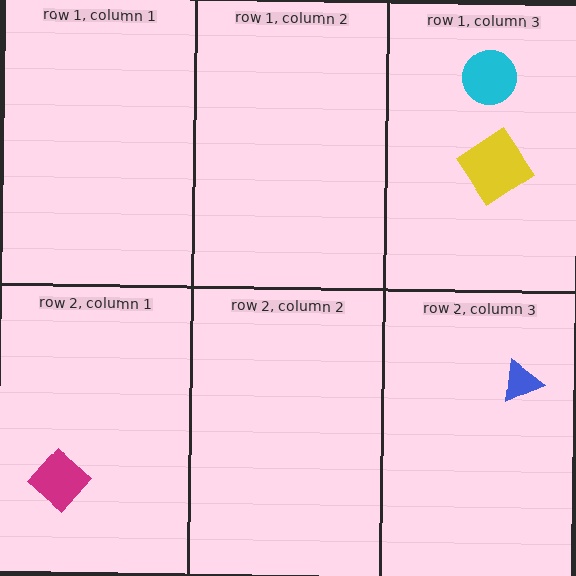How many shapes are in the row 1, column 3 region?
2.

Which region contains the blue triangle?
The row 2, column 3 region.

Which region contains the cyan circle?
The row 1, column 3 region.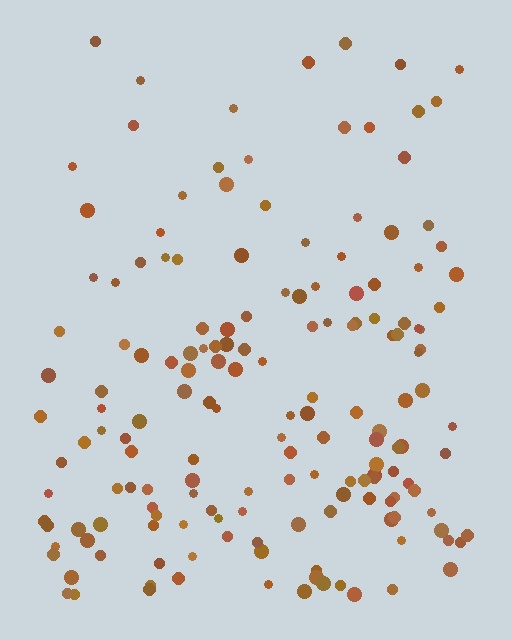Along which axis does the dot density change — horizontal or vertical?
Vertical.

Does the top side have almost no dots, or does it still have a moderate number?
Still a moderate number, just noticeably fewer than the bottom.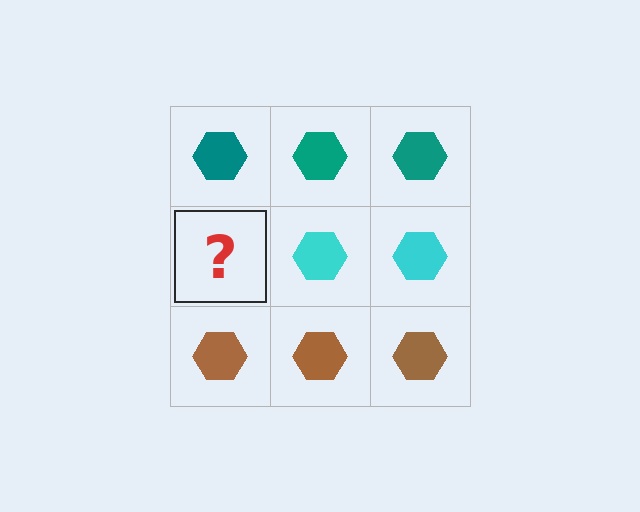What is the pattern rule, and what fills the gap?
The rule is that each row has a consistent color. The gap should be filled with a cyan hexagon.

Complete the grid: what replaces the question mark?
The question mark should be replaced with a cyan hexagon.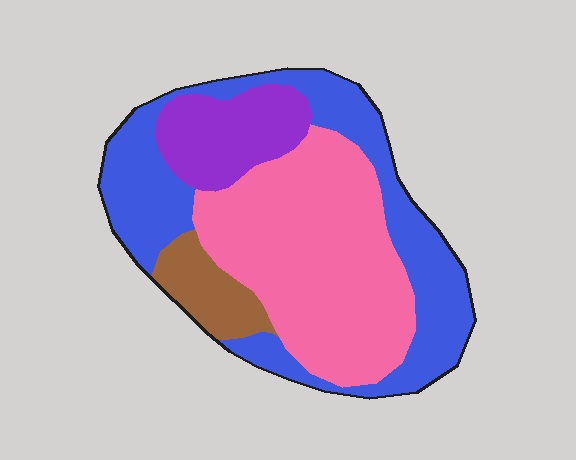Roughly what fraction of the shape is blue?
Blue covers roughly 35% of the shape.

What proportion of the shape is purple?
Purple covers around 15% of the shape.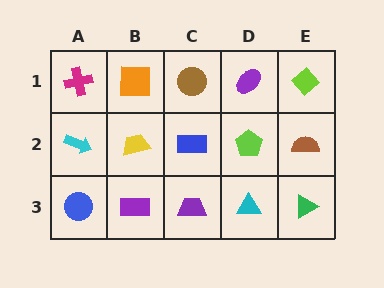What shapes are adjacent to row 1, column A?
A cyan arrow (row 2, column A), an orange square (row 1, column B).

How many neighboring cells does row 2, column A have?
3.